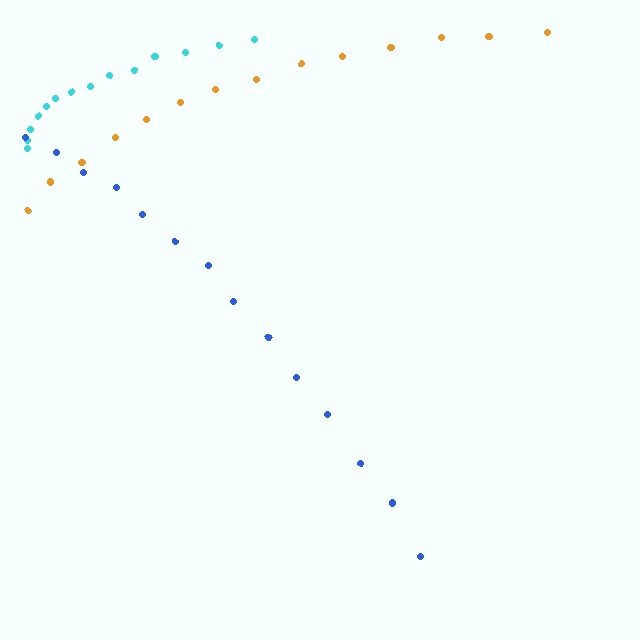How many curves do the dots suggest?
There are 3 distinct paths.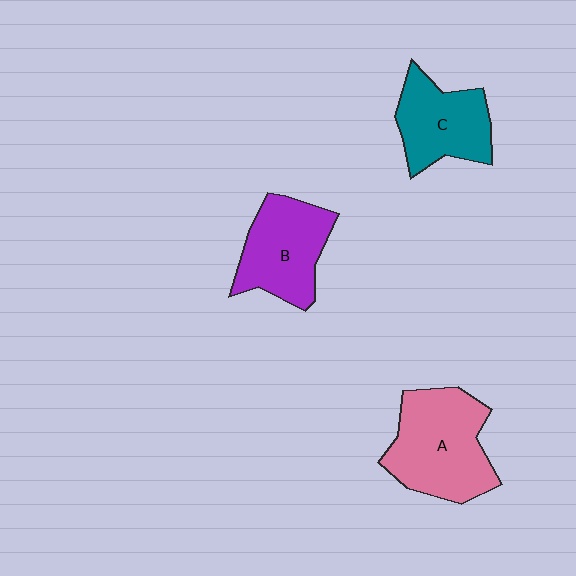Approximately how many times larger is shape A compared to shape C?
Approximately 1.4 times.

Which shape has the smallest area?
Shape C (teal).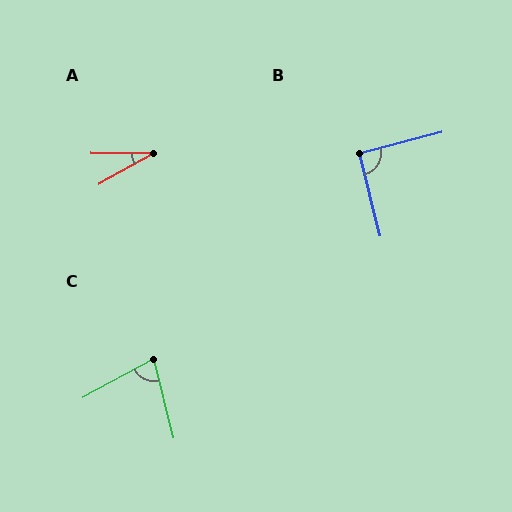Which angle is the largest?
B, at approximately 90 degrees.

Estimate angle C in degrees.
Approximately 75 degrees.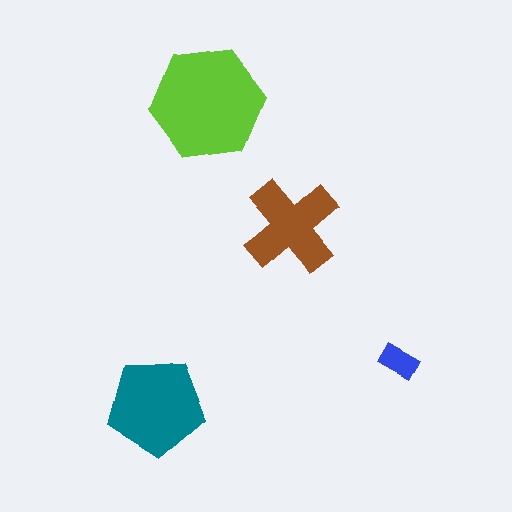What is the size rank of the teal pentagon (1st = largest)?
2nd.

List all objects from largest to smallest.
The lime hexagon, the teal pentagon, the brown cross, the blue rectangle.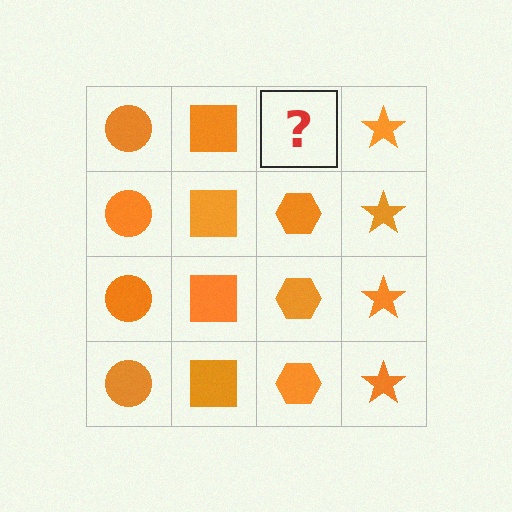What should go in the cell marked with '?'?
The missing cell should contain an orange hexagon.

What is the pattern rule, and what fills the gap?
The rule is that each column has a consistent shape. The gap should be filled with an orange hexagon.